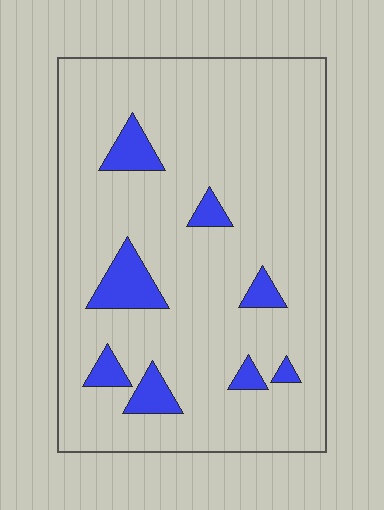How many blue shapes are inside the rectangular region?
8.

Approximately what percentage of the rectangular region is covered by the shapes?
Approximately 10%.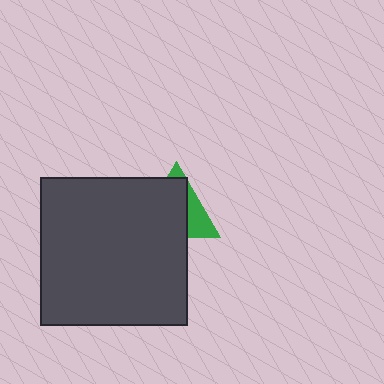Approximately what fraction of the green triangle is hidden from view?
Roughly 67% of the green triangle is hidden behind the dark gray square.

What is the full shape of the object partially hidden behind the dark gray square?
The partially hidden object is a green triangle.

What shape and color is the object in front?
The object in front is a dark gray square.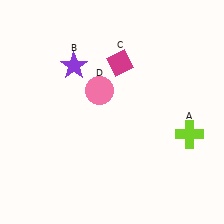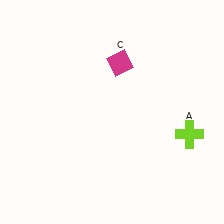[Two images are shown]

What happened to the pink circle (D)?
The pink circle (D) was removed in Image 2. It was in the top-left area of Image 1.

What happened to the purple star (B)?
The purple star (B) was removed in Image 2. It was in the top-left area of Image 1.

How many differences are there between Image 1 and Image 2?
There are 2 differences between the two images.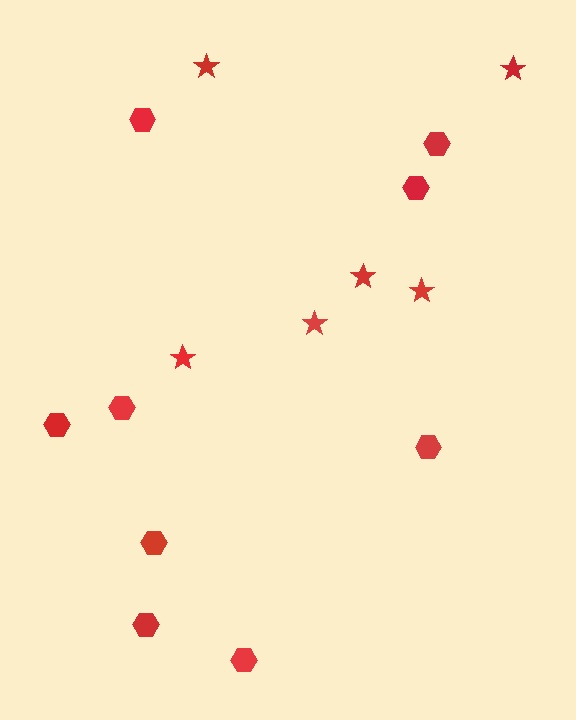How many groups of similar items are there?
There are 2 groups: one group of hexagons (9) and one group of stars (6).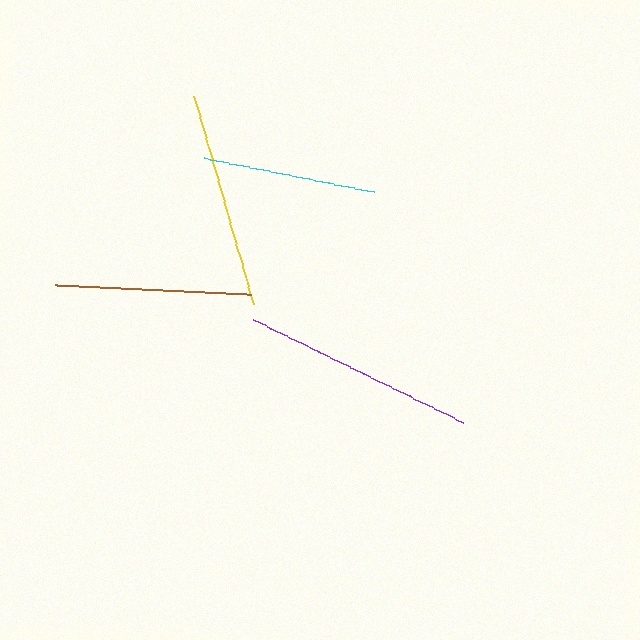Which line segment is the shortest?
The cyan line is the shortest at approximately 174 pixels.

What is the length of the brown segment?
The brown segment is approximately 196 pixels long.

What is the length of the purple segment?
The purple segment is approximately 234 pixels long.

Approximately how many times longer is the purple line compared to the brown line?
The purple line is approximately 1.2 times the length of the brown line.